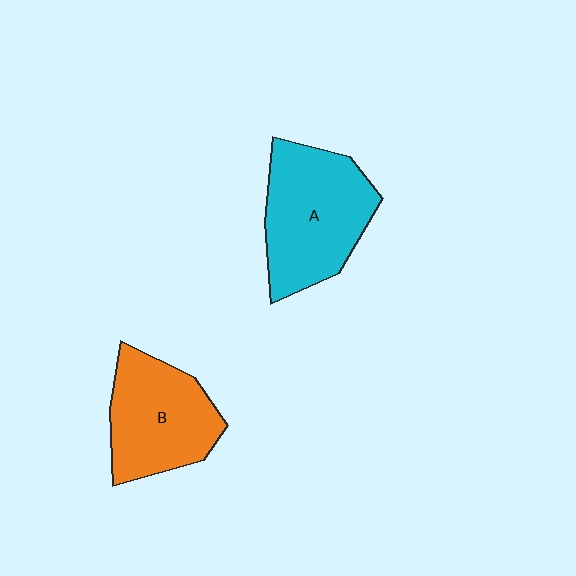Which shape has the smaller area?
Shape B (orange).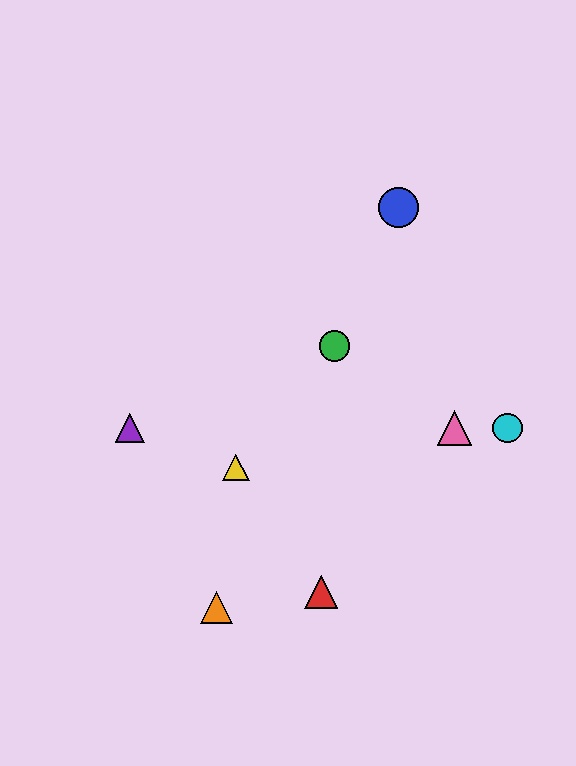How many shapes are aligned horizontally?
3 shapes (the purple triangle, the cyan circle, the pink triangle) are aligned horizontally.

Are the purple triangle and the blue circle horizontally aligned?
No, the purple triangle is at y≈428 and the blue circle is at y≈208.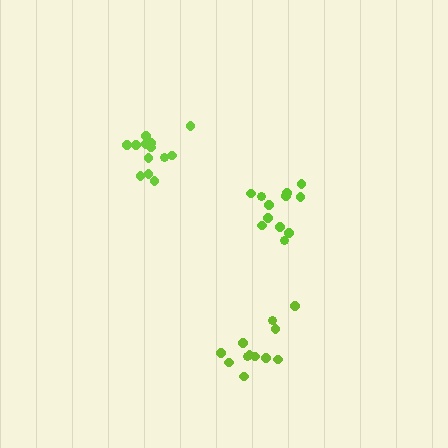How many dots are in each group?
Group 1: 13 dots, Group 2: 12 dots, Group 3: 12 dots (37 total).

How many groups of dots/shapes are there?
There are 3 groups.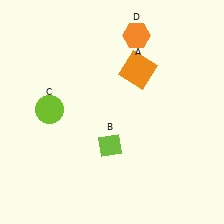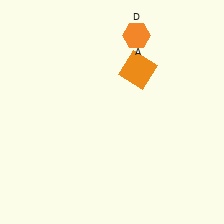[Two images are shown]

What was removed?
The lime circle (C), the lime diamond (B) were removed in Image 2.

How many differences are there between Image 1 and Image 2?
There are 2 differences between the two images.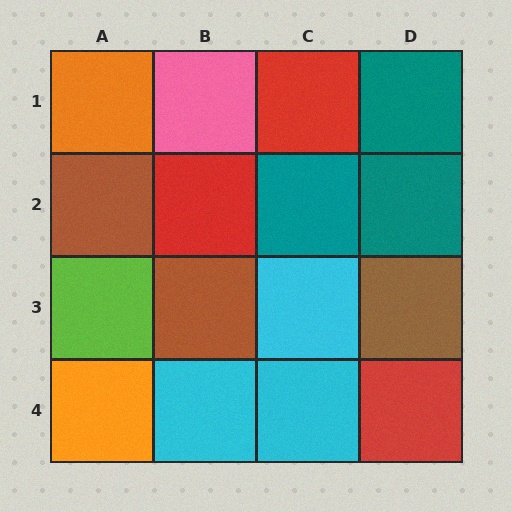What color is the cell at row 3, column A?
Lime.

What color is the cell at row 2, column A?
Brown.